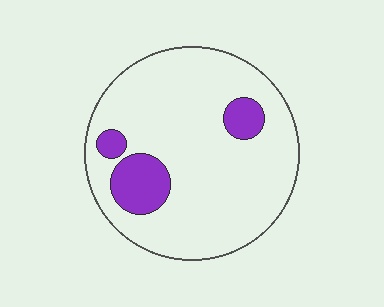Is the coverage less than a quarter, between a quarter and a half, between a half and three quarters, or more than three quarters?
Less than a quarter.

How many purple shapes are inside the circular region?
3.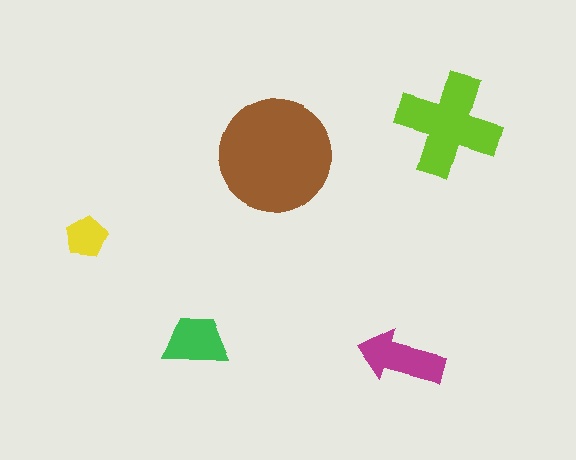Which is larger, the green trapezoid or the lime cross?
The lime cross.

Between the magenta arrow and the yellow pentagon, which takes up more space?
The magenta arrow.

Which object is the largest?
The brown circle.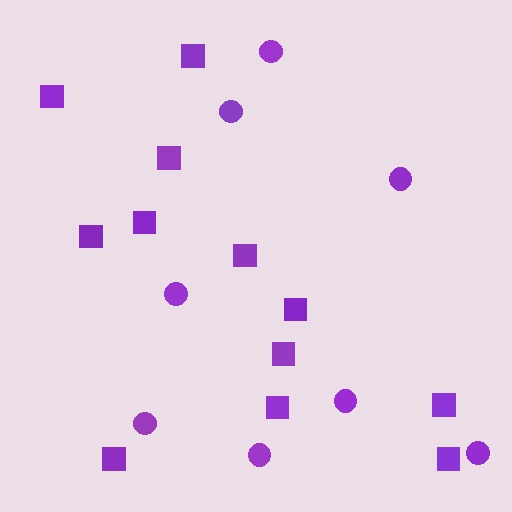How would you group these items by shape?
There are 2 groups: one group of circles (8) and one group of squares (12).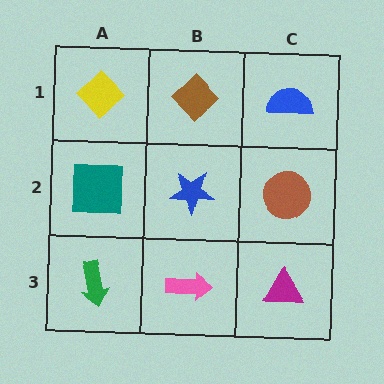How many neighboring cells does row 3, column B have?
3.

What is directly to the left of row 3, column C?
A pink arrow.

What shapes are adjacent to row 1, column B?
A blue star (row 2, column B), a yellow diamond (row 1, column A), a blue semicircle (row 1, column C).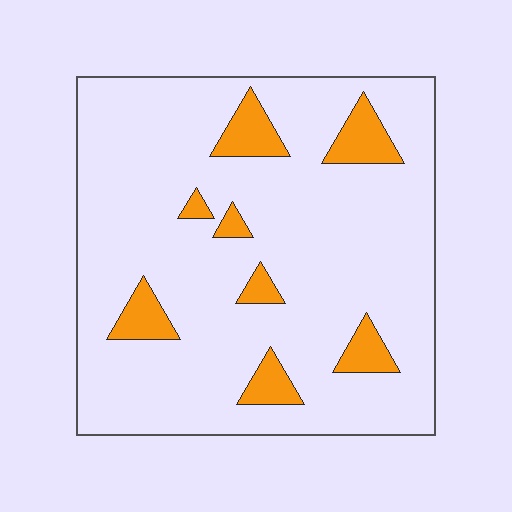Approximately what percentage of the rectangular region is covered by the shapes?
Approximately 10%.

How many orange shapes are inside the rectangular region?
8.